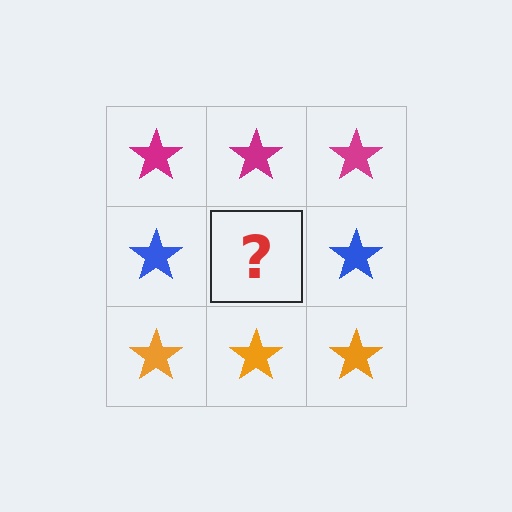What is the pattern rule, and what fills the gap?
The rule is that each row has a consistent color. The gap should be filled with a blue star.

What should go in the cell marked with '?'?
The missing cell should contain a blue star.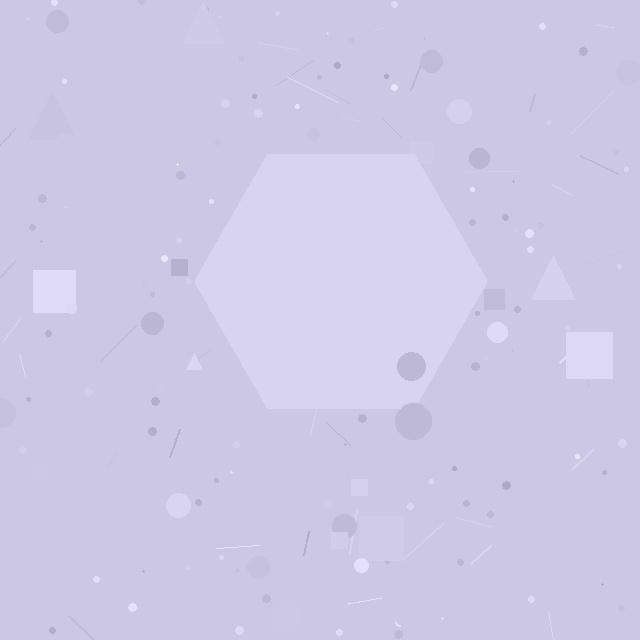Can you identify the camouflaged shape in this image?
The camouflaged shape is a hexagon.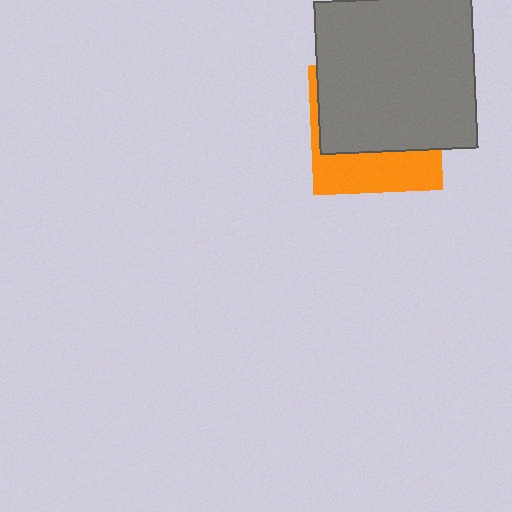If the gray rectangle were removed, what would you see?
You would see the complete orange square.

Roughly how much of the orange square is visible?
A small part of it is visible (roughly 35%).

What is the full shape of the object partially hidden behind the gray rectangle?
The partially hidden object is an orange square.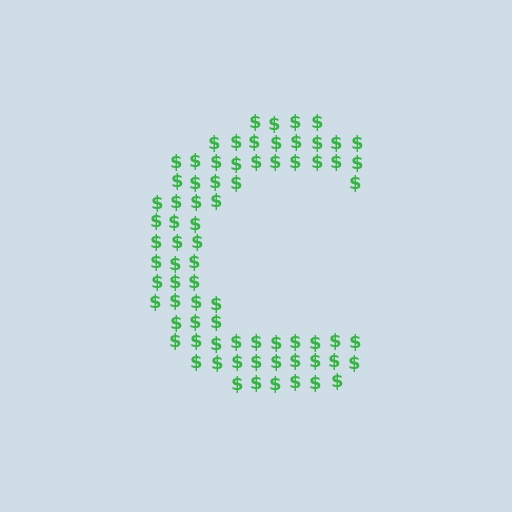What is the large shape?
The large shape is the letter C.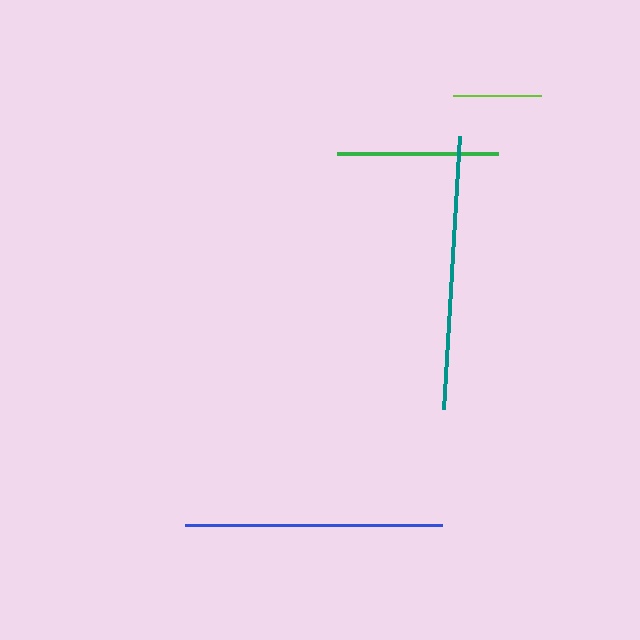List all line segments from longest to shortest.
From longest to shortest: teal, blue, green, lime.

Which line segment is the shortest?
The lime line is the shortest at approximately 88 pixels.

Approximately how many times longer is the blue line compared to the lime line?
The blue line is approximately 2.9 times the length of the lime line.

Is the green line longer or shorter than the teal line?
The teal line is longer than the green line.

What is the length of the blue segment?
The blue segment is approximately 257 pixels long.